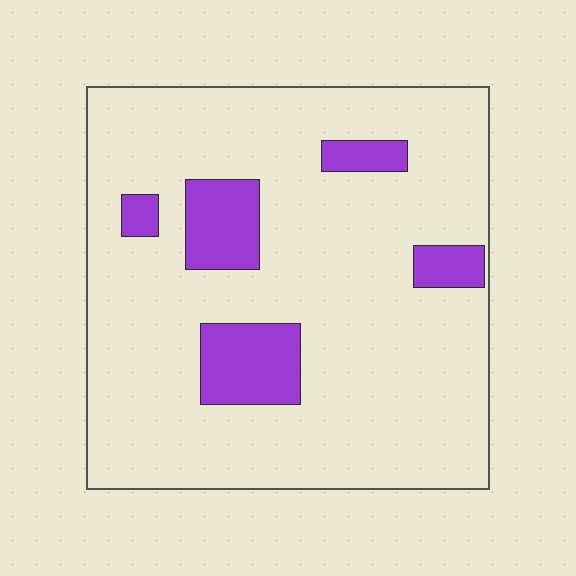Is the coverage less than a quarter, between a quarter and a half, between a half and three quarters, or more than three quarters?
Less than a quarter.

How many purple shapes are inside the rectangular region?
5.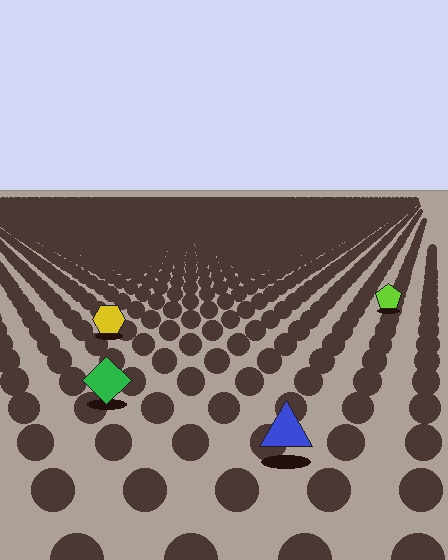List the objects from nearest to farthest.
From nearest to farthest: the blue triangle, the green diamond, the yellow hexagon, the lime pentagon.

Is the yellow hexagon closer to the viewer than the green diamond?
No. The green diamond is closer — you can tell from the texture gradient: the ground texture is coarser near it.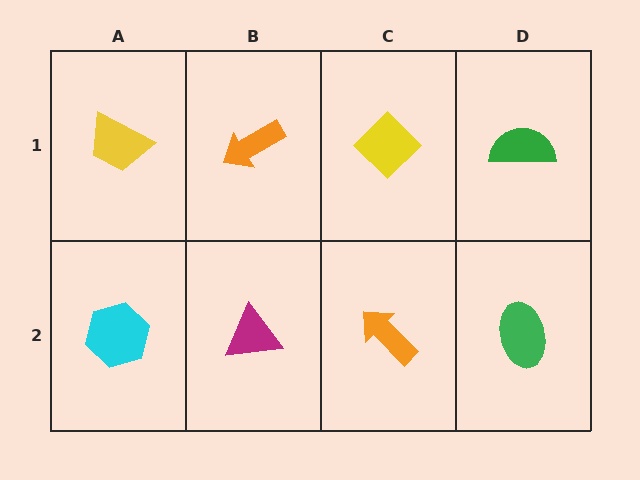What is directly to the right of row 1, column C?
A green semicircle.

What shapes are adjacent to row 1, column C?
An orange arrow (row 2, column C), an orange arrow (row 1, column B), a green semicircle (row 1, column D).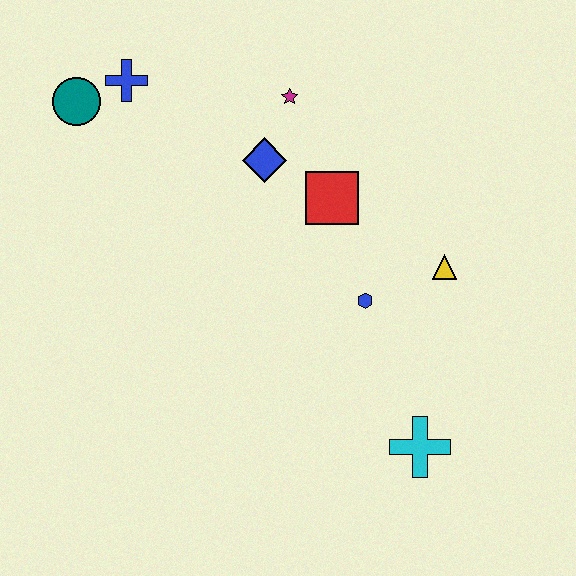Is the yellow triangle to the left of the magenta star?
No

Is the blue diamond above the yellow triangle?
Yes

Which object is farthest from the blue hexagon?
The teal circle is farthest from the blue hexagon.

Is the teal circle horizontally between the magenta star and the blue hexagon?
No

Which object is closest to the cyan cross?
The blue hexagon is closest to the cyan cross.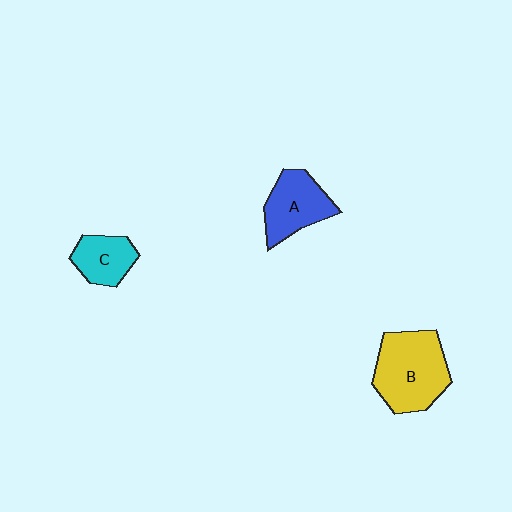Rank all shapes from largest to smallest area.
From largest to smallest: B (yellow), A (blue), C (cyan).